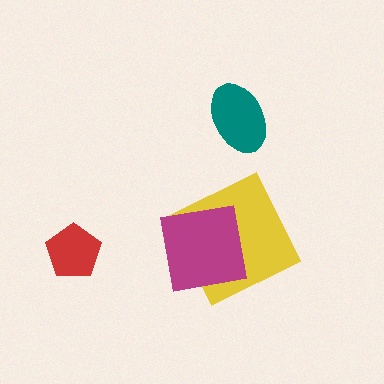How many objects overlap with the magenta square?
1 object overlaps with the magenta square.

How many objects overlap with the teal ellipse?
0 objects overlap with the teal ellipse.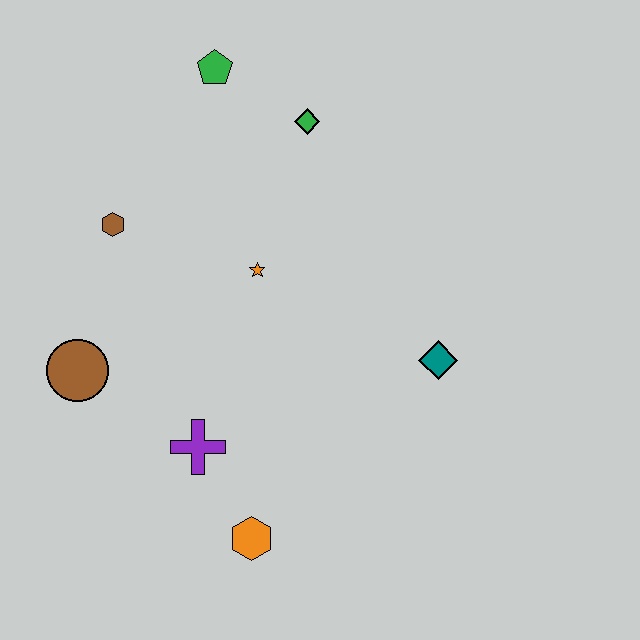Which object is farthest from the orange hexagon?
The green pentagon is farthest from the orange hexagon.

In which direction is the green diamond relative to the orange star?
The green diamond is above the orange star.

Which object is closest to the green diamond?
The green pentagon is closest to the green diamond.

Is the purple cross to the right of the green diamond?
No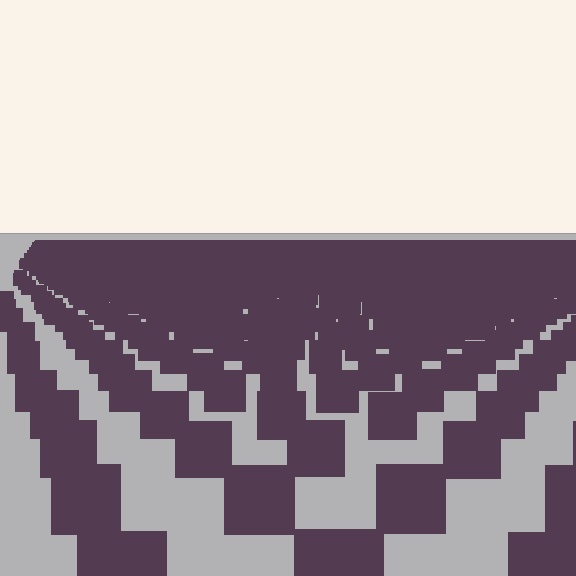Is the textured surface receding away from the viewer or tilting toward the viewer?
The surface is receding away from the viewer. Texture elements get smaller and denser toward the top.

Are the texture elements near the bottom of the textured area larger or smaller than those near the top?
Larger. Near the bottom, elements are closer to the viewer and appear at a bigger on-screen size.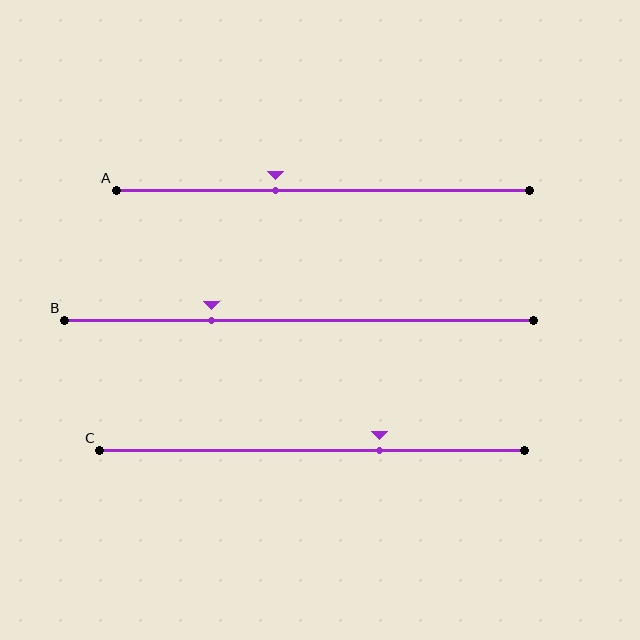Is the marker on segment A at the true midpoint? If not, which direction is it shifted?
No, the marker on segment A is shifted to the left by about 11% of the segment length.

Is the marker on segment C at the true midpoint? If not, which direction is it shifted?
No, the marker on segment C is shifted to the right by about 16% of the segment length.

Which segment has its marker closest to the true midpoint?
Segment A has its marker closest to the true midpoint.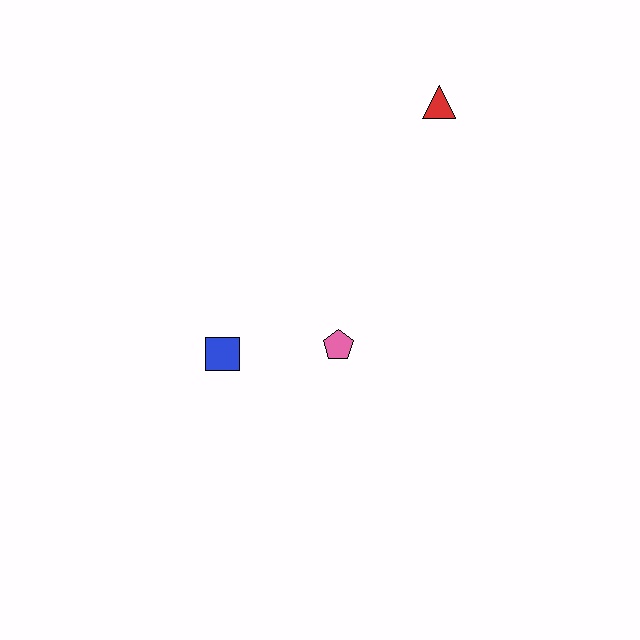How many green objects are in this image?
There are no green objects.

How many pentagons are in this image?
There is 1 pentagon.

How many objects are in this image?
There are 3 objects.